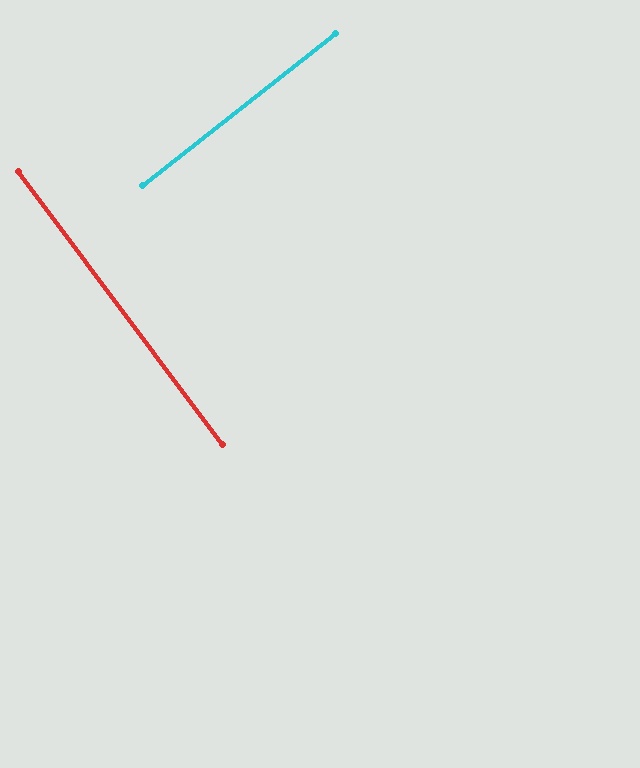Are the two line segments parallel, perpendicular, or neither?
Perpendicular — they meet at approximately 89°.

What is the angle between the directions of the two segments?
Approximately 89 degrees.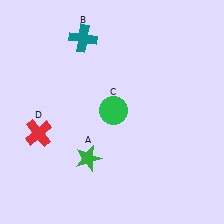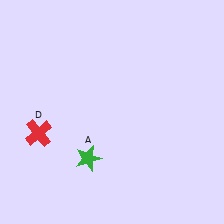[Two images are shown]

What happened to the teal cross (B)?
The teal cross (B) was removed in Image 2. It was in the top-left area of Image 1.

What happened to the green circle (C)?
The green circle (C) was removed in Image 2. It was in the top-right area of Image 1.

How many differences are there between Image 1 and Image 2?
There are 2 differences between the two images.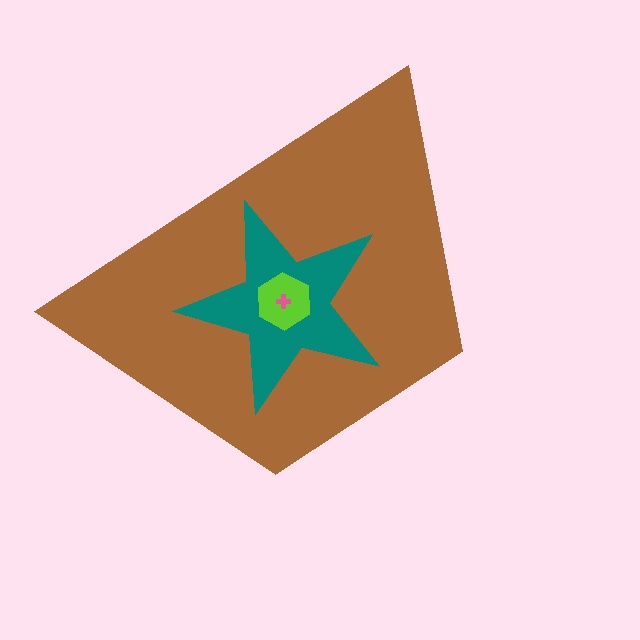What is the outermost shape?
The brown trapezoid.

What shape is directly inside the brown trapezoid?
The teal star.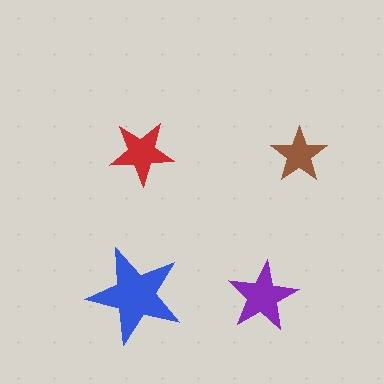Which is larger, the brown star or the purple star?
The purple one.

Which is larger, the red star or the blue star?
The blue one.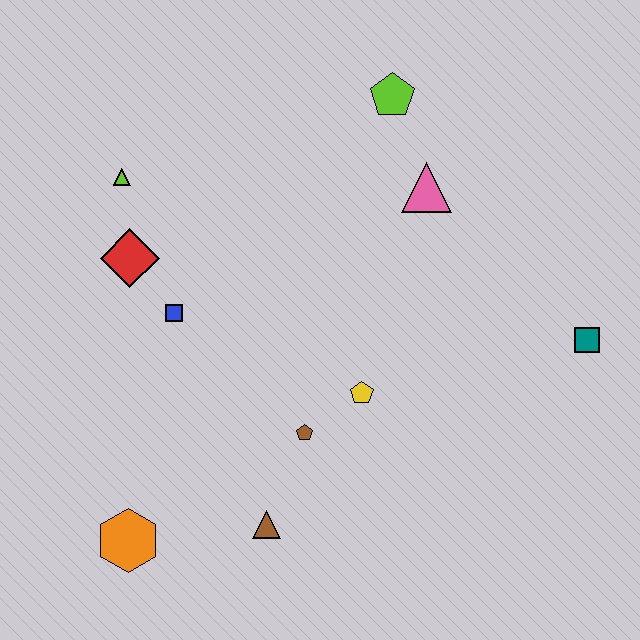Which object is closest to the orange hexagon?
The brown triangle is closest to the orange hexagon.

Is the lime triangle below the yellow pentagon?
No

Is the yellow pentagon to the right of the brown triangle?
Yes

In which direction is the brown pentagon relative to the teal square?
The brown pentagon is to the left of the teal square.